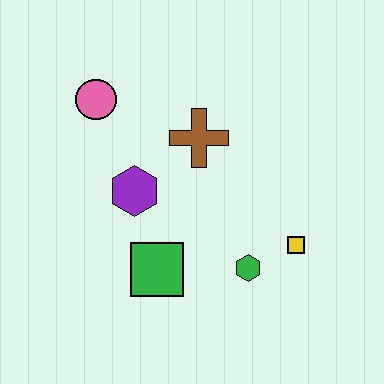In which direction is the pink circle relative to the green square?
The pink circle is above the green square.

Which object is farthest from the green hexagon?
The pink circle is farthest from the green hexagon.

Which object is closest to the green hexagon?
The yellow square is closest to the green hexagon.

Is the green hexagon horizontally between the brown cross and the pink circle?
No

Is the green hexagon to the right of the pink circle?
Yes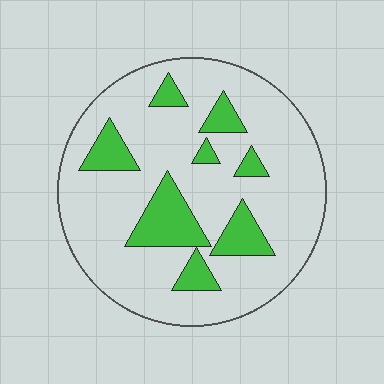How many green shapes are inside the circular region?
8.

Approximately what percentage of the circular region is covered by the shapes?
Approximately 20%.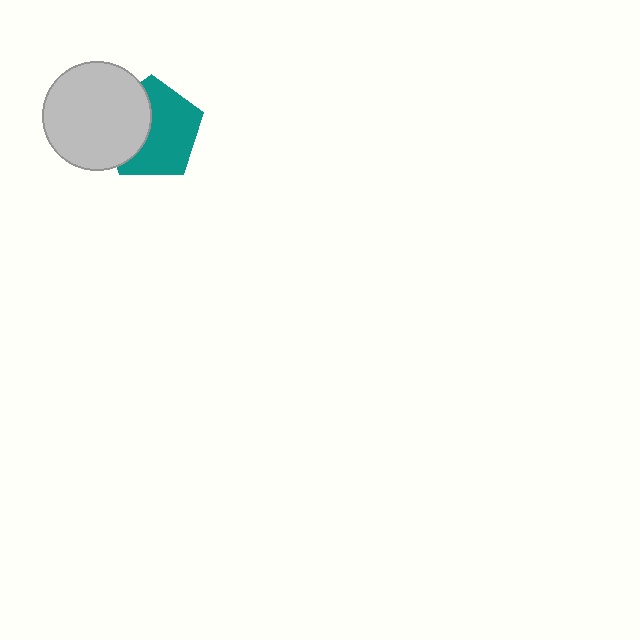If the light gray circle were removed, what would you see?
You would see the complete teal pentagon.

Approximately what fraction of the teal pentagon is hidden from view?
Roughly 38% of the teal pentagon is hidden behind the light gray circle.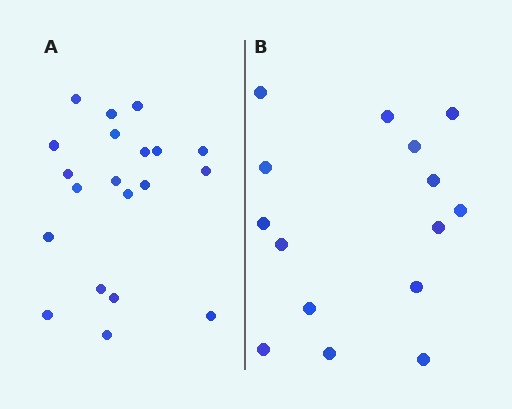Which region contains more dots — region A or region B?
Region A (the left region) has more dots.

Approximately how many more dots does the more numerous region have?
Region A has about 5 more dots than region B.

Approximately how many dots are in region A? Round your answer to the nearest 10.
About 20 dots.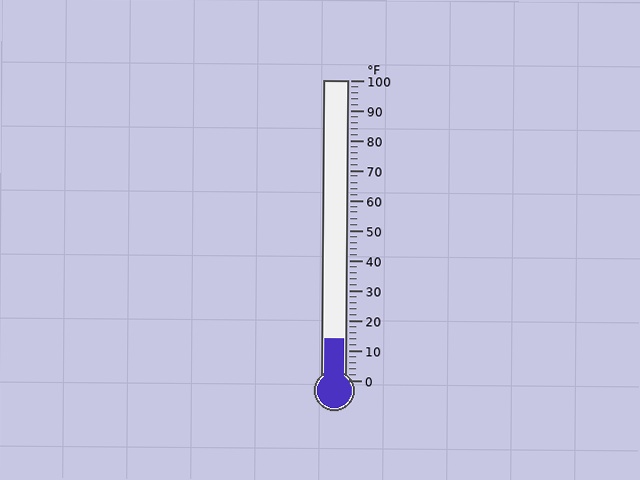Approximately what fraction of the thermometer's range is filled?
The thermometer is filled to approximately 15% of its range.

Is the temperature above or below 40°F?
The temperature is below 40°F.